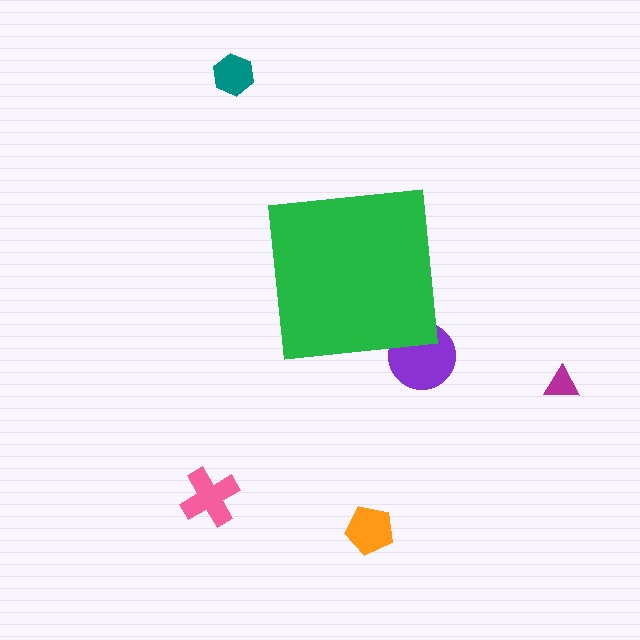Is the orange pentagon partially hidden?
No, the orange pentagon is fully visible.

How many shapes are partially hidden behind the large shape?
1 shape is partially hidden.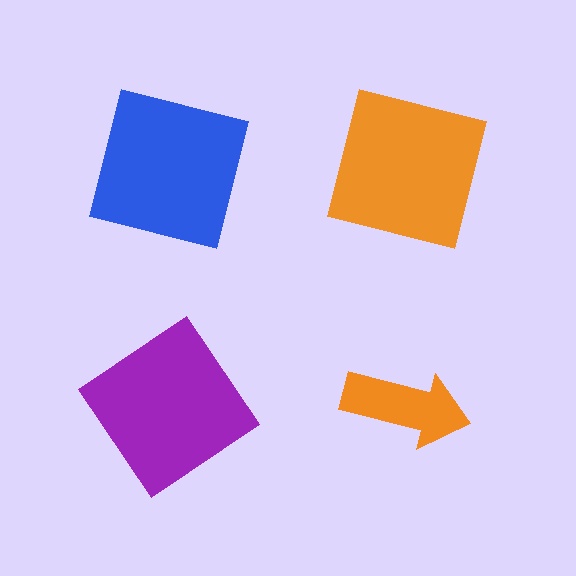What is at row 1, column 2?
An orange square.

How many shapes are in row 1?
2 shapes.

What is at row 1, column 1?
A blue square.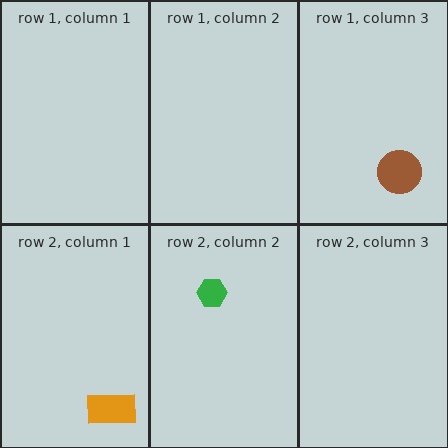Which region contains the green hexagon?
The row 2, column 2 region.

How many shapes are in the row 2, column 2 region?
1.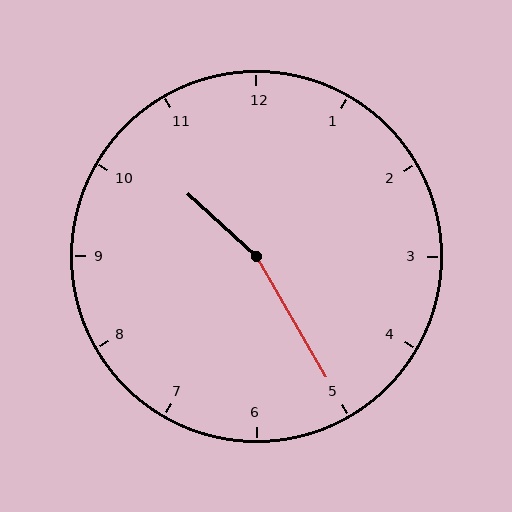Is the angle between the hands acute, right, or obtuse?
It is obtuse.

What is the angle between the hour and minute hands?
Approximately 162 degrees.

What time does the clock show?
10:25.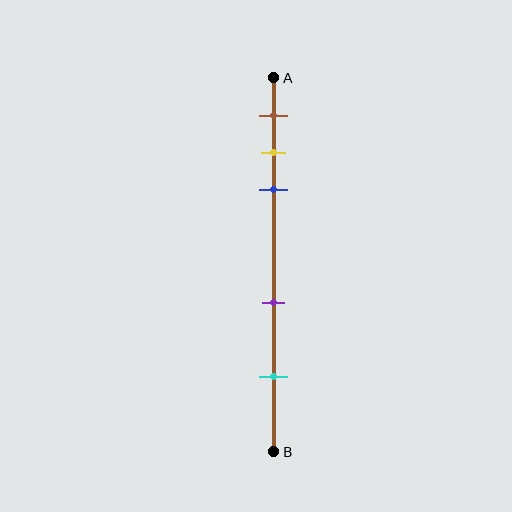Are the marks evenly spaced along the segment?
No, the marks are not evenly spaced.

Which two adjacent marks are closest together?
The yellow and blue marks are the closest adjacent pair.